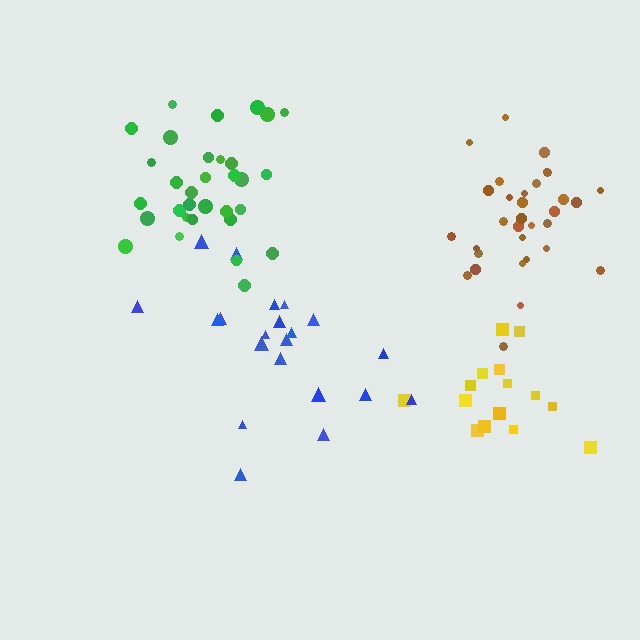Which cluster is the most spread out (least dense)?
Blue.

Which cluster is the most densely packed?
Brown.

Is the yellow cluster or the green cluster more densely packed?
Green.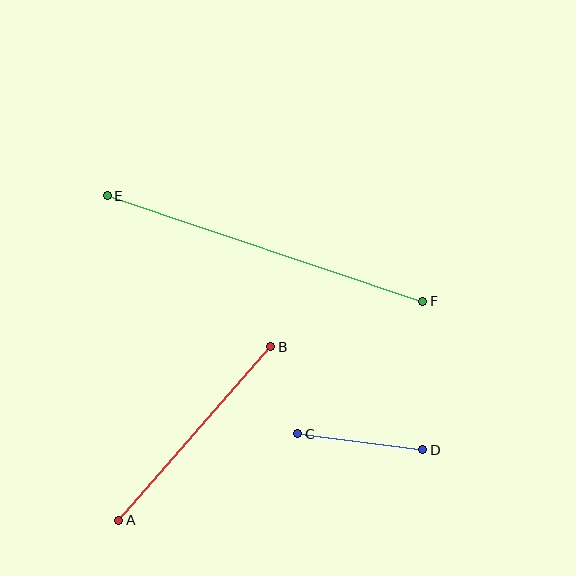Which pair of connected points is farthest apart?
Points E and F are farthest apart.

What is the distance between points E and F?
The distance is approximately 333 pixels.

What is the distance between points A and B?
The distance is approximately 231 pixels.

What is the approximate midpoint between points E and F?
The midpoint is at approximately (265, 248) pixels.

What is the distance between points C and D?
The distance is approximately 126 pixels.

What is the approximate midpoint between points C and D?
The midpoint is at approximately (360, 442) pixels.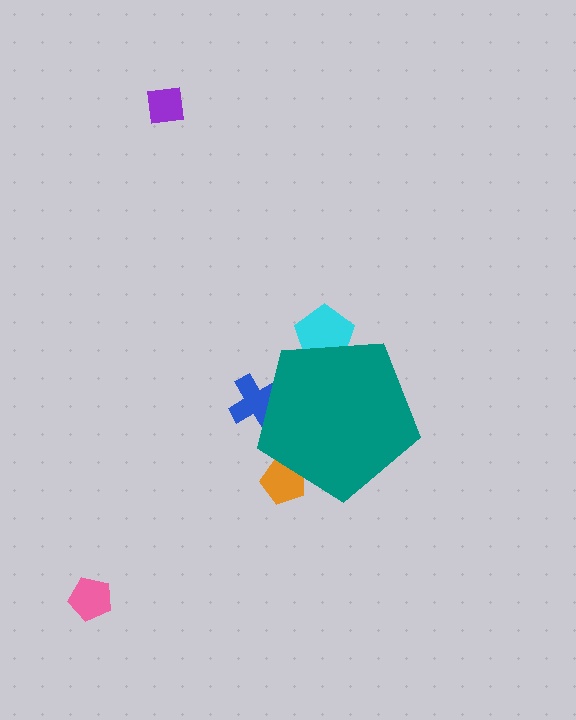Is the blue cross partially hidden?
Yes, the blue cross is partially hidden behind the teal pentagon.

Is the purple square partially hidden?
No, the purple square is fully visible.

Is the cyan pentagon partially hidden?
Yes, the cyan pentagon is partially hidden behind the teal pentagon.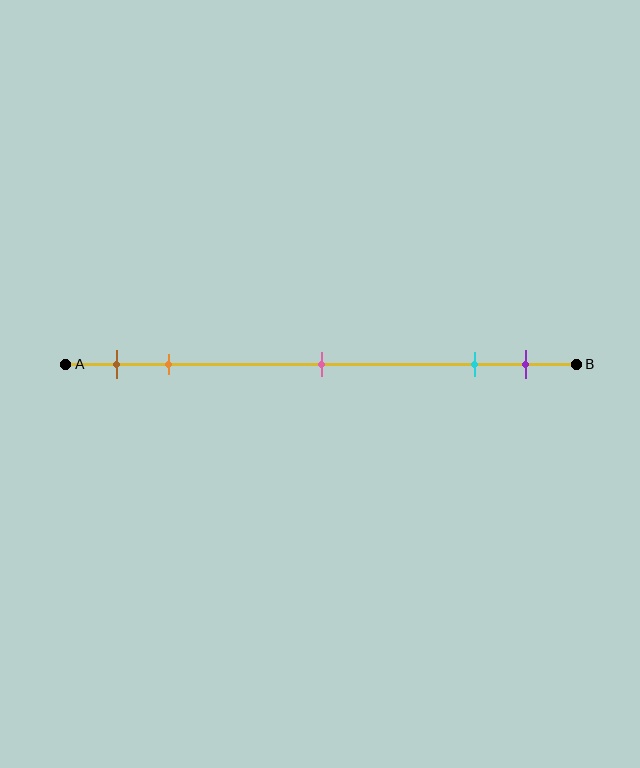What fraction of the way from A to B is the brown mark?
The brown mark is approximately 10% (0.1) of the way from A to B.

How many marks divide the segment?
There are 5 marks dividing the segment.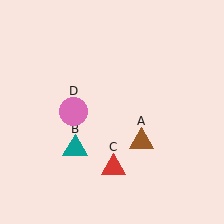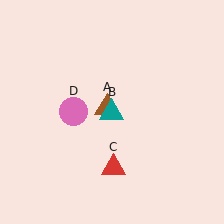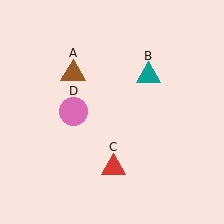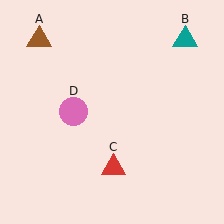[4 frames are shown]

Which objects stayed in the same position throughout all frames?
Red triangle (object C) and pink circle (object D) remained stationary.